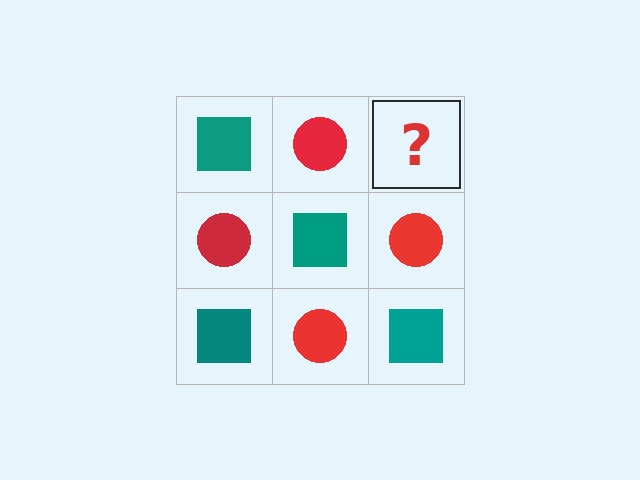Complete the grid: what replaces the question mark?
The question mark should be replaced with a teal square.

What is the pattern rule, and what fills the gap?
The rule is that it alternates teal square and red circle in a checkerboard pattern. The gap should be filled with a teal square.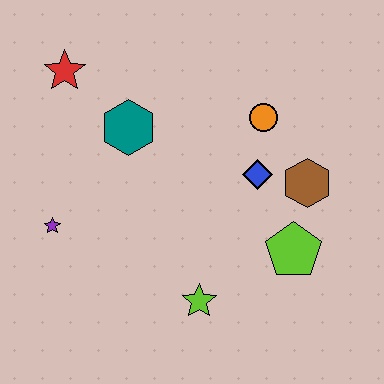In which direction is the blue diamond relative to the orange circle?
The blue diamond is below the orange circle.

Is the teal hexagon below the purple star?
No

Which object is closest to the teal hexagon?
The red star is closest to the teal hexagon.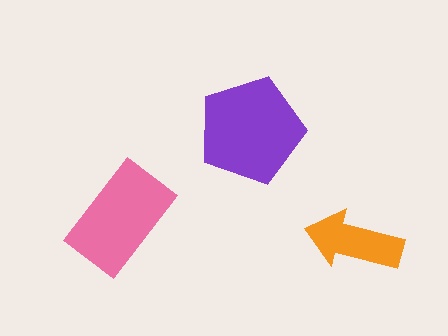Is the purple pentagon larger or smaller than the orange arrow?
Larger.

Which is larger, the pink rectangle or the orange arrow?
The pink rectangle.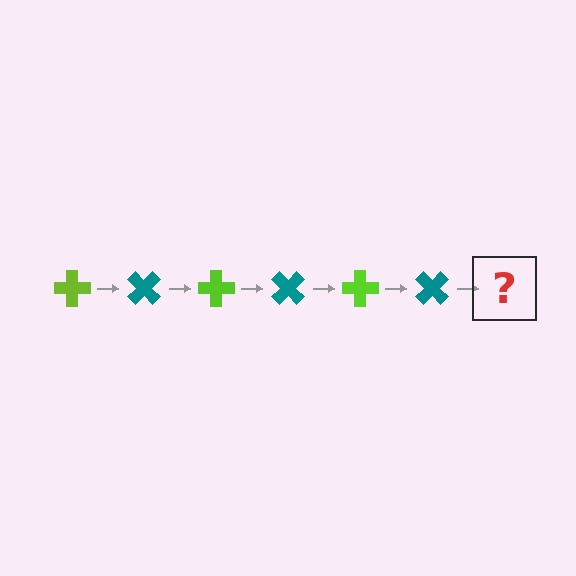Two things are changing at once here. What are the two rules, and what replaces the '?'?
The two rules are that it rotates 45 degrees each step and the color cycles through lime and teal. The '?' should be a lime cross, rotated 270 degrees from the start.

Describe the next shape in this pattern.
It should be a lime cross, rotated 270 degrees from the start.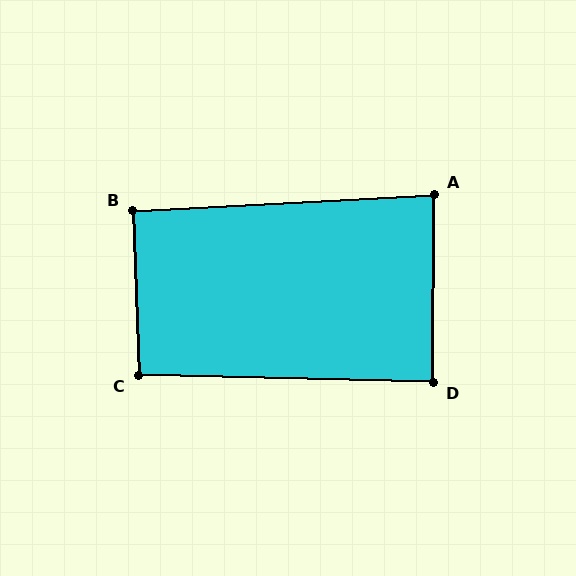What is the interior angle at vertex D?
Approximately 89 degrees (approximately right).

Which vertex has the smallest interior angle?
A, at approximately 87 degrees.